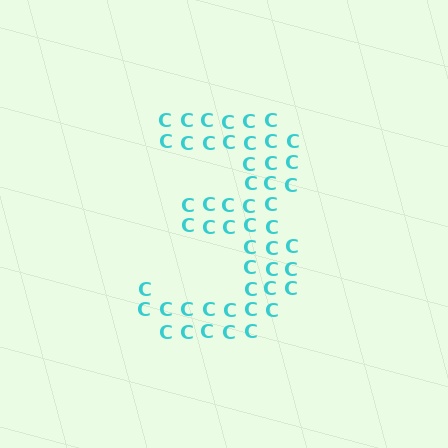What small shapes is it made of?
It is made of small letter C's.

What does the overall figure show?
The overall figure shows the digit 3.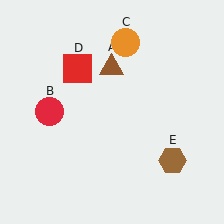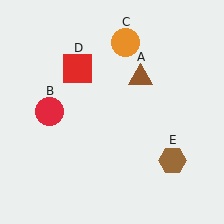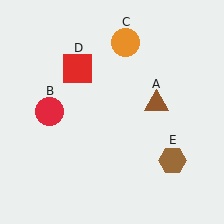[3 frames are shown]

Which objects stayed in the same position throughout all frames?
Red circle (object B) and orange circle (object C) and red square (object D) and brown hexagon (object E) remained stationary.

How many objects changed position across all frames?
1 object changed position: brown triangle (object A).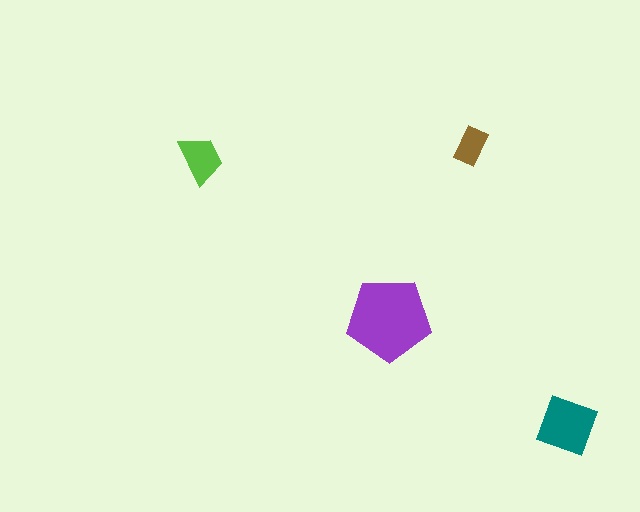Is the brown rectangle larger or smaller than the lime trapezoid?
Smaller.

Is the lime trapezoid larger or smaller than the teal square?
Smaller.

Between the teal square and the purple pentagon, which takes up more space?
The purple pentagon.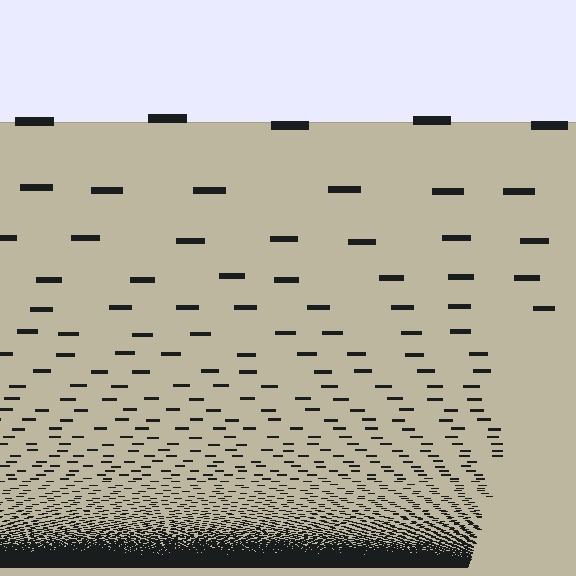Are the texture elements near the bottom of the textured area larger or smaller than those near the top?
Smaller. The gradient is inverted — elements near the bottom are smaller and denser.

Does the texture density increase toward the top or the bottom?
Density increases toward the bottom.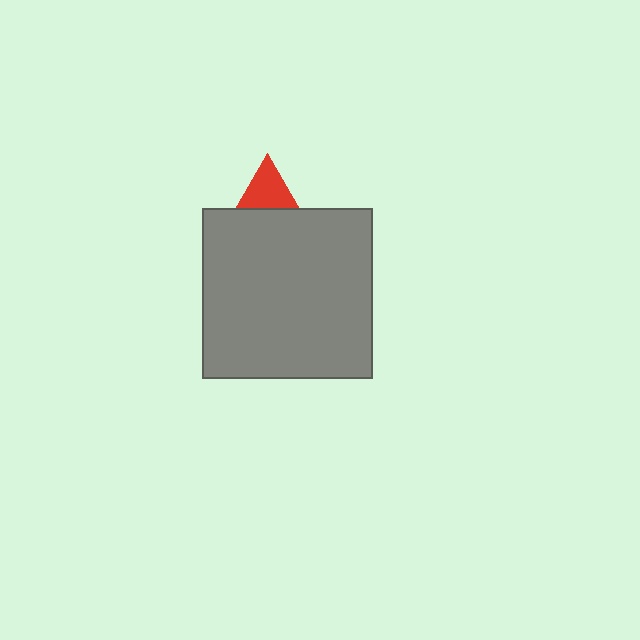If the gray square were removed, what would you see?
You would see the complete red triangle.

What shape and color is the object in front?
The object in front is a gray square.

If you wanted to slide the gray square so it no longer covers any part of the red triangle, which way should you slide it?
Slide it down — that is the most direct way to separate the two shapes.